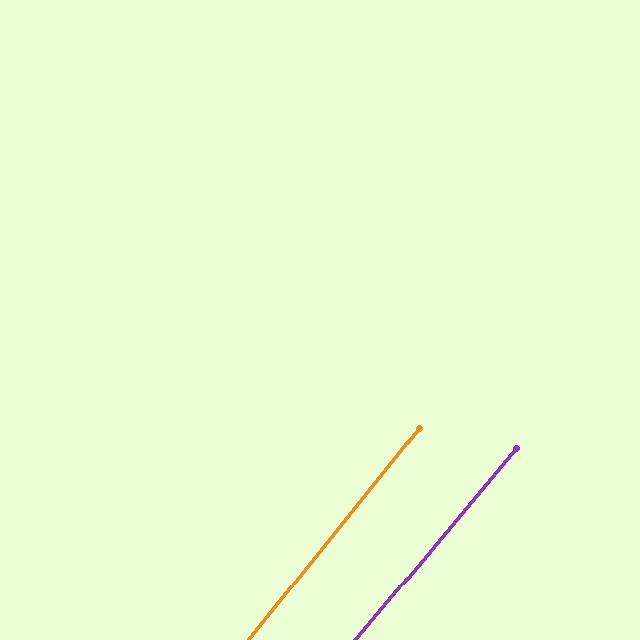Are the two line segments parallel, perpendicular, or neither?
Parallel — their directions differ by only 1.1°.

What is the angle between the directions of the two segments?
Approximately 1 degree.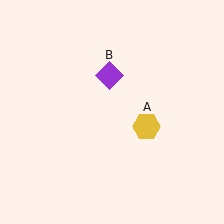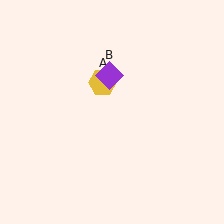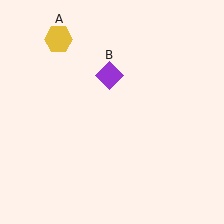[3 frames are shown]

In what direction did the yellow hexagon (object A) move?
The yellow hexagon (object A) moved up and to the left.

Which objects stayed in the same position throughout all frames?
Purple diamond (object B) remained stationary.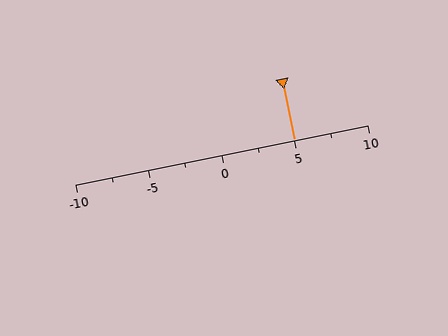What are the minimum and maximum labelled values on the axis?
The axis runs from -10 to 10.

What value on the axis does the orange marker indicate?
The marker indicates approximately 5.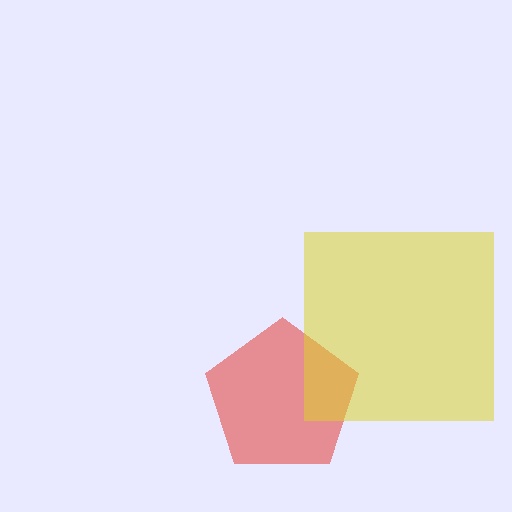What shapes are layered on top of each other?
The layered shapes are: a red pentagon, a yellow square.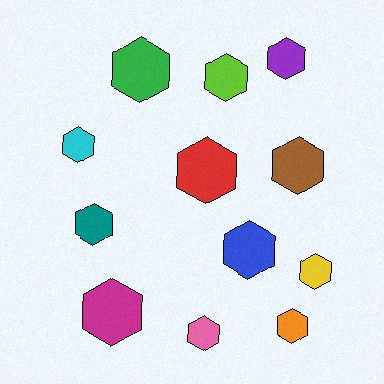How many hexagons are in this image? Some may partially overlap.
There are 12 hexagons.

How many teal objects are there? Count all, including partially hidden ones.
There is 1 teal object.